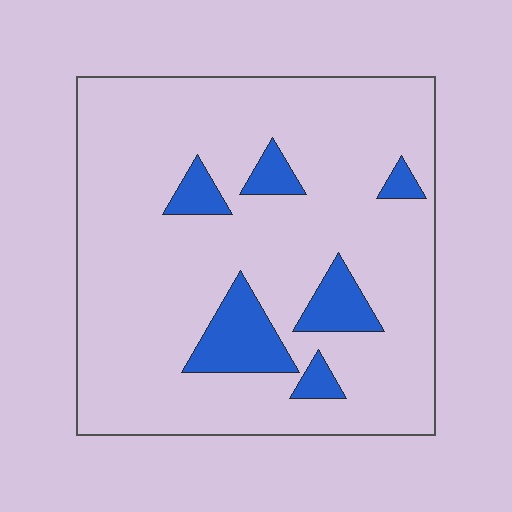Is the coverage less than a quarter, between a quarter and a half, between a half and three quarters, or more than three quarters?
Less than a quarter.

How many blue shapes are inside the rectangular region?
6.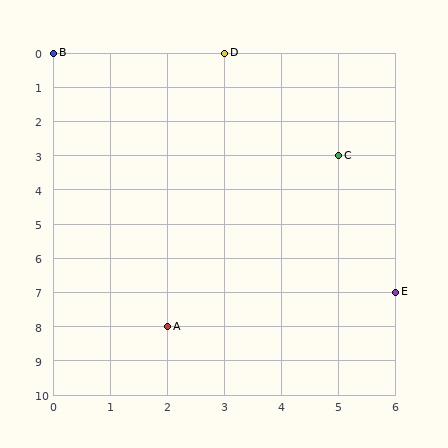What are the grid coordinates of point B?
Point B is at grid coordinates (0, 0).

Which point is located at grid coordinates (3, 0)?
Point D is at (3, 0).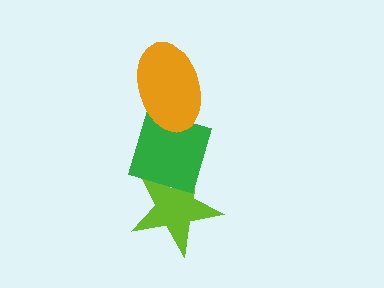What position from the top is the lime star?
The lime star is 3rd from the top.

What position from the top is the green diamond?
The green diamond is 2nd from the top.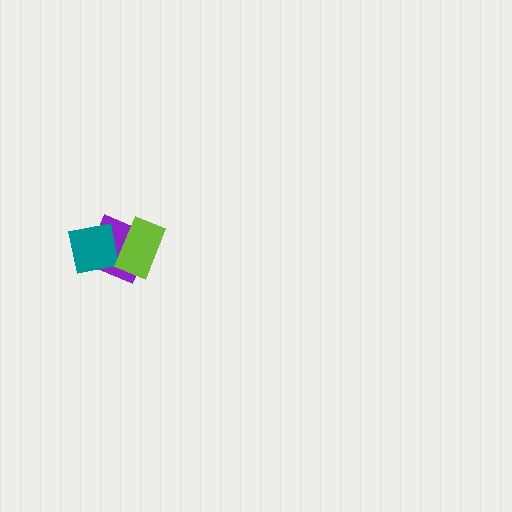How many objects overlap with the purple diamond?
2 objects overlap with the purple diamond.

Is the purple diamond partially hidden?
Yes, it is partially covered by another shape.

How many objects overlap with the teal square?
2 objects overlap with the teal square.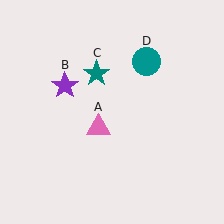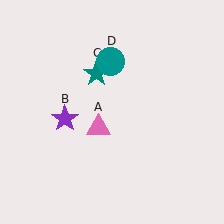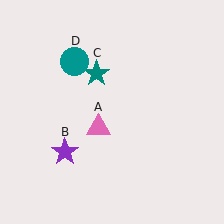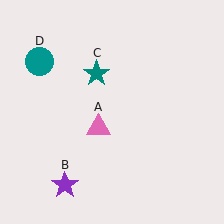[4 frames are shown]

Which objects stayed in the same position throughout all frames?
Pink triangle (object A) and teal star (object C) remained stationary.